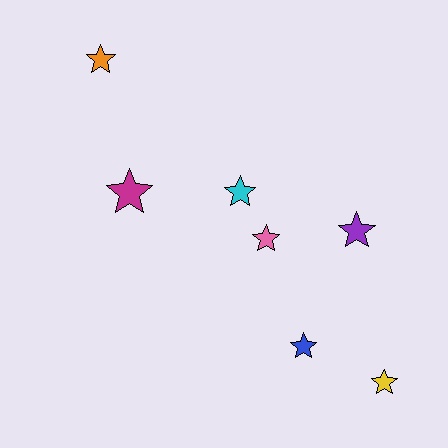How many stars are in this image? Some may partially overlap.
There are 7 stars.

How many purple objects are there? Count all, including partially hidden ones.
There is 1 purple object.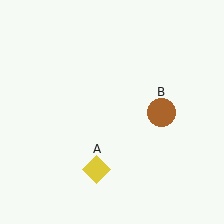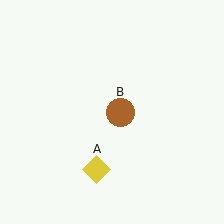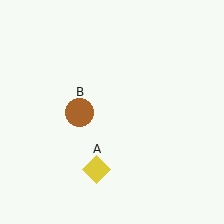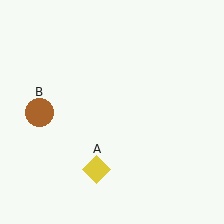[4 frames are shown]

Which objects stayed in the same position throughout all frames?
Yellow diamond (object A) remained stationary.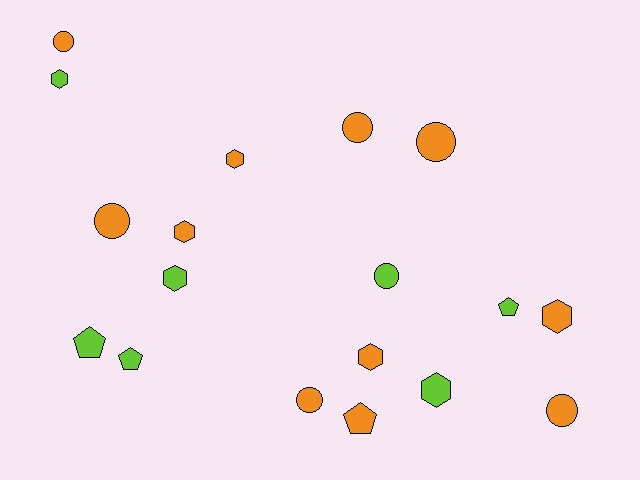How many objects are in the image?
There are 18 objects.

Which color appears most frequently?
Orange, with 11 objects.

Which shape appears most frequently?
Hexagon, with 7 objects.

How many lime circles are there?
There is 1 lime circle.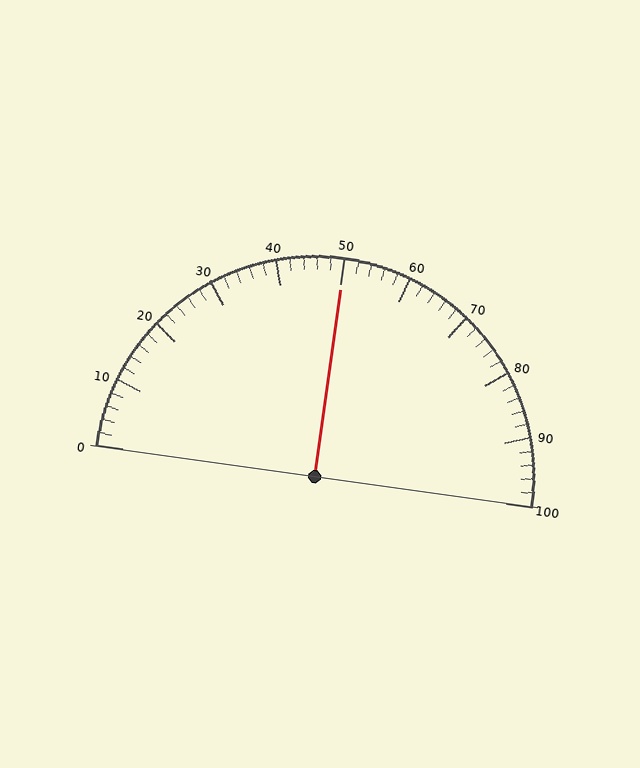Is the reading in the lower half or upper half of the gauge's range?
The reading is in the upper half of the range (0 to 100).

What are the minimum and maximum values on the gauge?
The gauge ranges from 0 to 100.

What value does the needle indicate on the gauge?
The needle indicates approximately 50.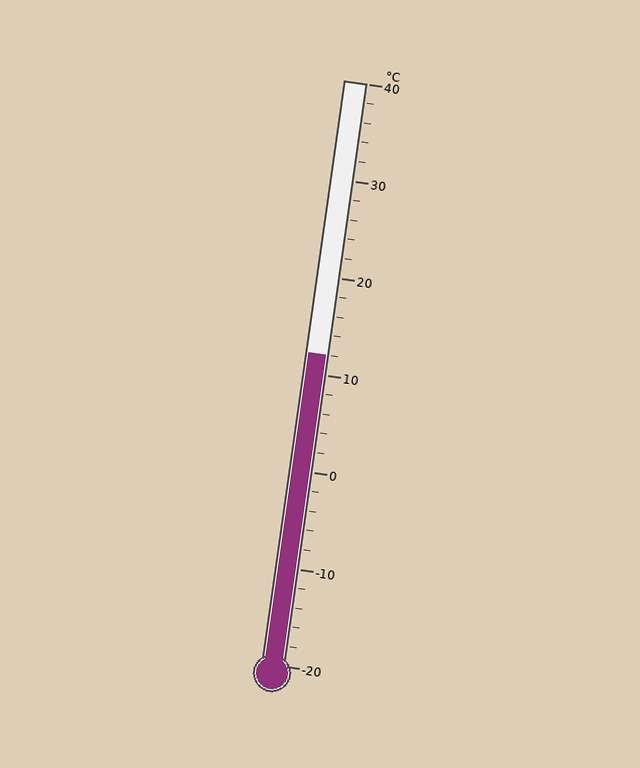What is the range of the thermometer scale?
The thermometer scale ranges from -20°C to 40°C.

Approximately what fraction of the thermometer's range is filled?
The thermometer is filled to approximately 55% of its range.